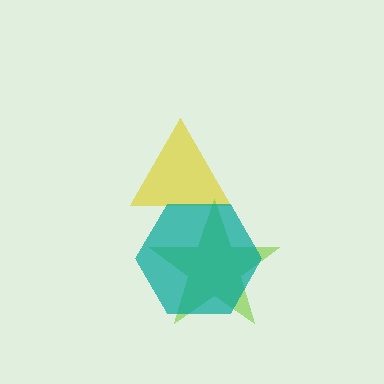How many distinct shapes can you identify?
There are 3 distinct shapes: a yellow triangle, a lime star, a teal hexagon.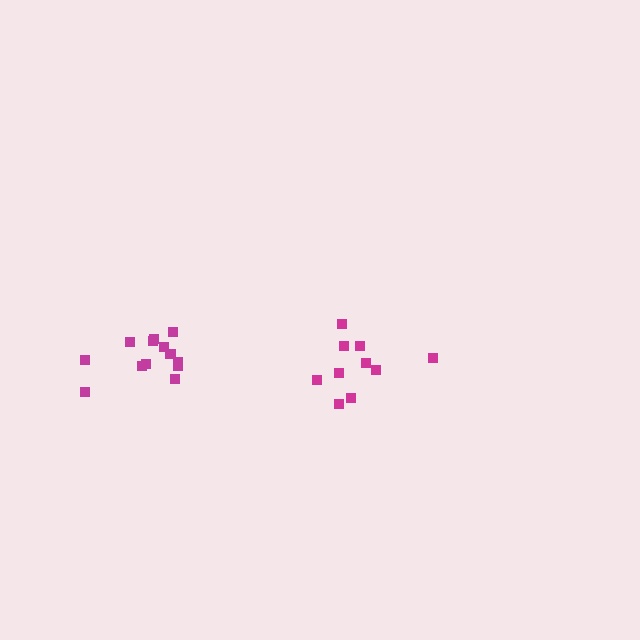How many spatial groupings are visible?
There are 2 spatial groupings.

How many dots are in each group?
Group 1: 10 dots, Group 2: 13 dots (23 total).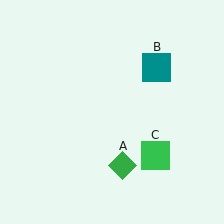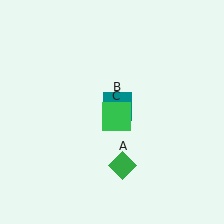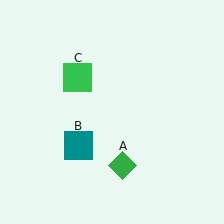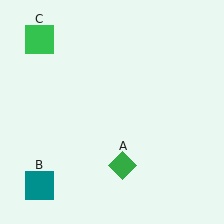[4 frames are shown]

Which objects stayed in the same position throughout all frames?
Green diamond (object A) remained stationary.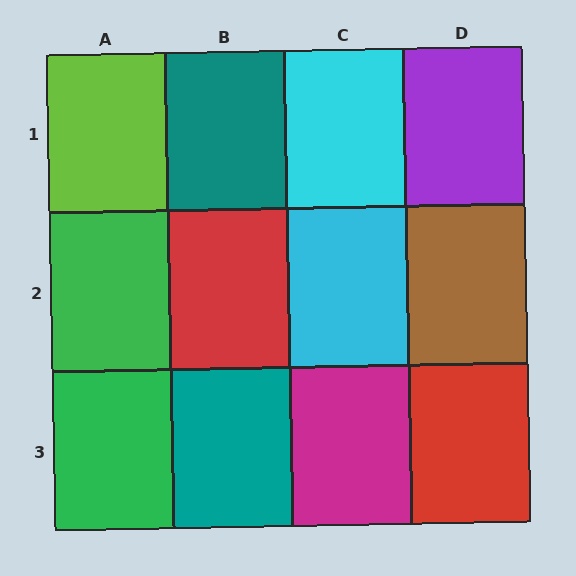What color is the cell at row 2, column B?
Red.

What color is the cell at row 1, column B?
Teal.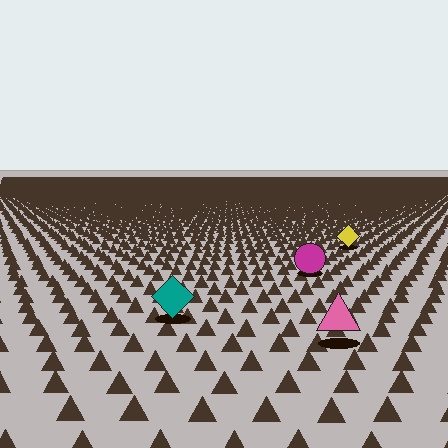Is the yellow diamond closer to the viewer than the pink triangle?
No. The pink triangle is closer — you can tell from the texture gradient: the ground texture is coarser near it.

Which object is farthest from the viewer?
The yellow diamond is farthest from the viewer. It appears smaller and the ground texture around it is denser.